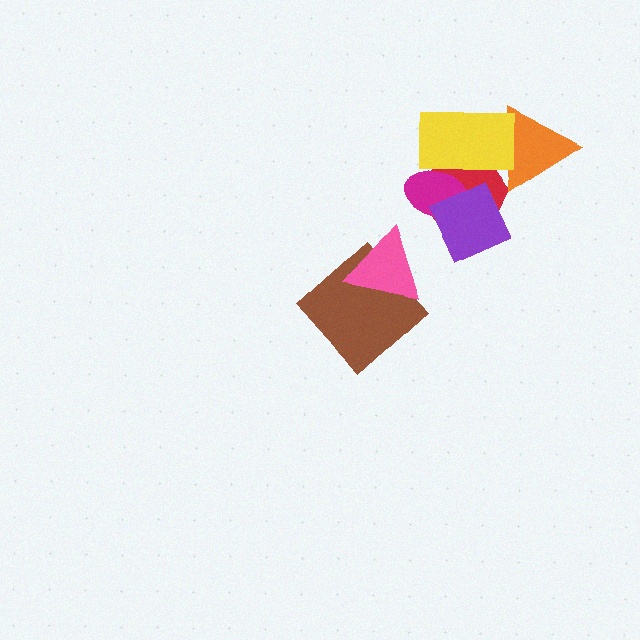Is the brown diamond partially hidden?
Yes, it is partially covered by another shape.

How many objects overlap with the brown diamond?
1 object overlaps with the brown diamond.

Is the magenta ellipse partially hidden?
Yes, it is partially covered by another shape.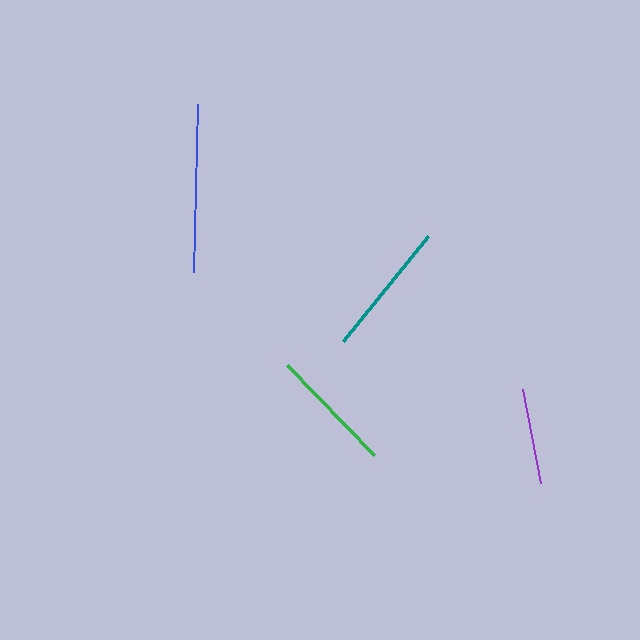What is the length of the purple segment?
The purple segment is approximately 96 pixels long.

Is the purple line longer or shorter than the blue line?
The blue line is longer than the purple line.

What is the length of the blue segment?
The blue segment is approximately 169 pixels long.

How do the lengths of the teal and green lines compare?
The teal and green lines are approximately the same length.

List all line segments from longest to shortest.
From longest to shortest: blue, teal, green, purple.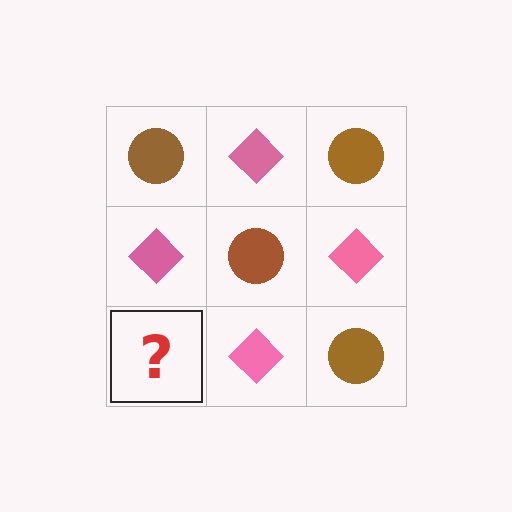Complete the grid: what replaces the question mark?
The question mark should be replaced with a brown circle.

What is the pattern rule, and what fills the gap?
The rule is that it alternates brown circle and pink diamond in a checkerboard pattern. The gap should be filled with a brown circle.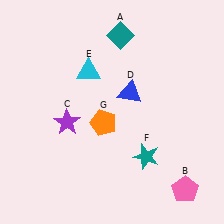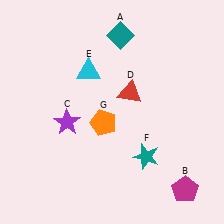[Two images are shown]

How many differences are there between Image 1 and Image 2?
There are 2 differences between the two images.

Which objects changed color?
B changed from pink to magenta. D changed from blue to red.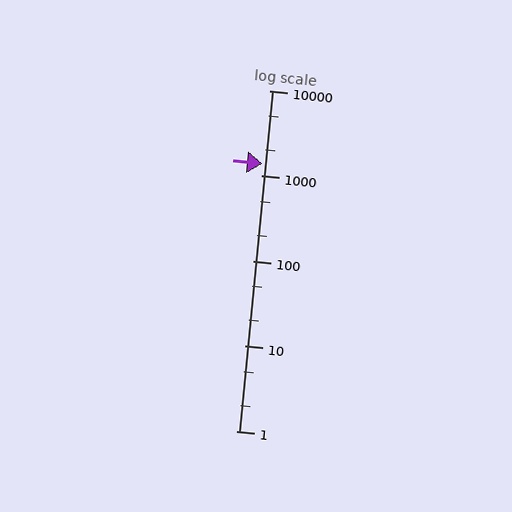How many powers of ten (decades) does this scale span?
The scale spans 4 decades, from 1 to 10000.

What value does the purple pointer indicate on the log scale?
The pointer indicates approximately 1400.